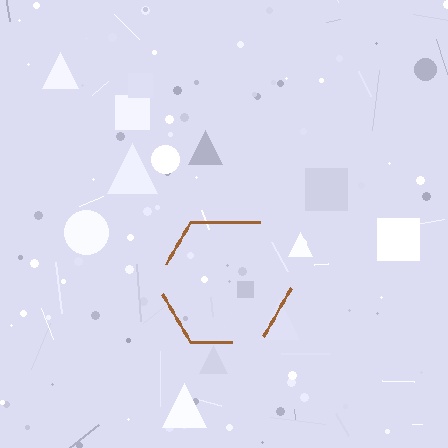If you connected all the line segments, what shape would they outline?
They would outline a hexagon.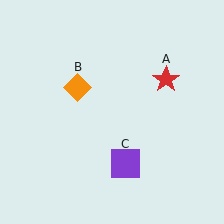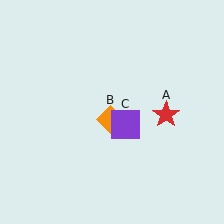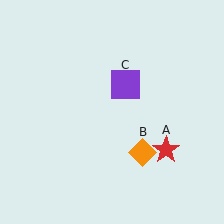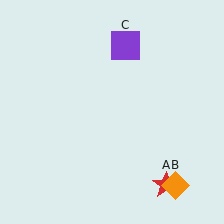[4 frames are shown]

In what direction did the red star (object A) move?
The red star (object A) moved down.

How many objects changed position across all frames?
3 objects changed position: red star (object A), orange diamond (object B), purple square (object C).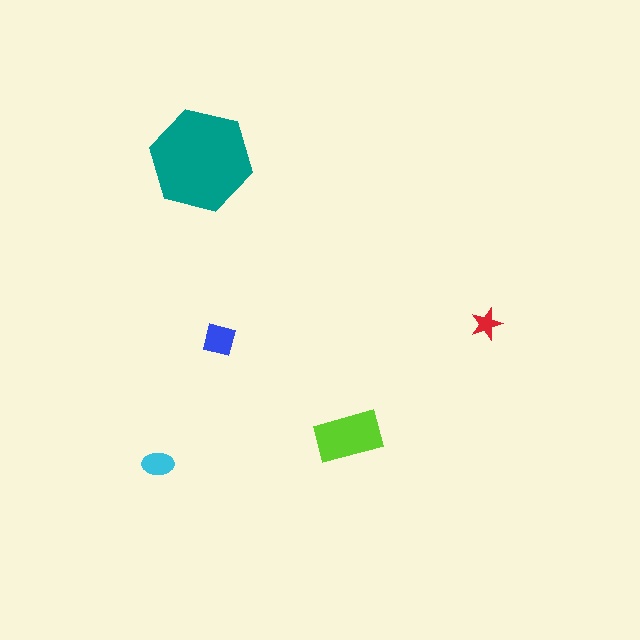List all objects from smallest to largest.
The red star, the cyan ellipse, the blue square, the lime rectangle, the teal hexagon.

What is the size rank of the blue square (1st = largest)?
3rd.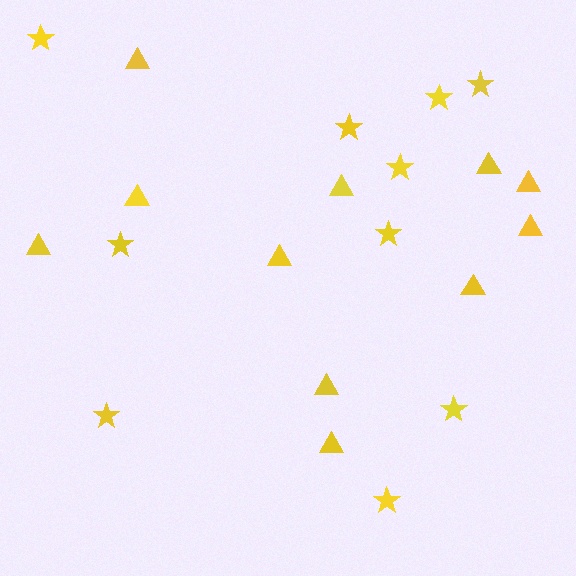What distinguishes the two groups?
There are 2 groups: one group of triangles (11) and one group of stars (10).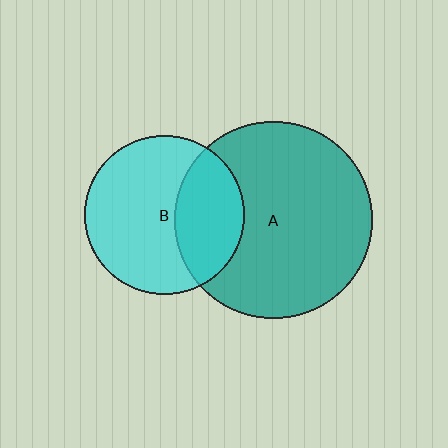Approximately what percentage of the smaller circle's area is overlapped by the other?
Approximately 35%.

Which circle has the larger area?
Circle A (teal).